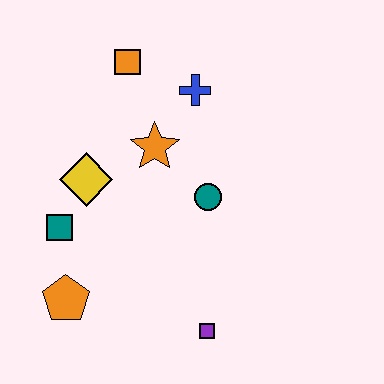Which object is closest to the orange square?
The blue cross is closest to the orange square.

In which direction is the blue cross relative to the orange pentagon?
The blue cross is above the orange pentagon.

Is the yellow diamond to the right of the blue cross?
No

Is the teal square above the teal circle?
No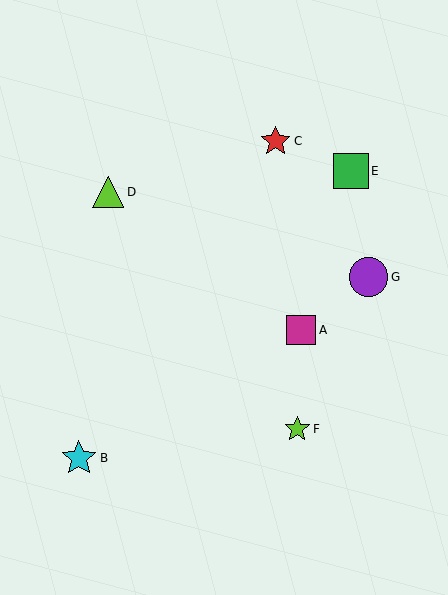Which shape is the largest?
The purple circle (labeled G) is the largest.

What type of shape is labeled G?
Shape G is a purple circle.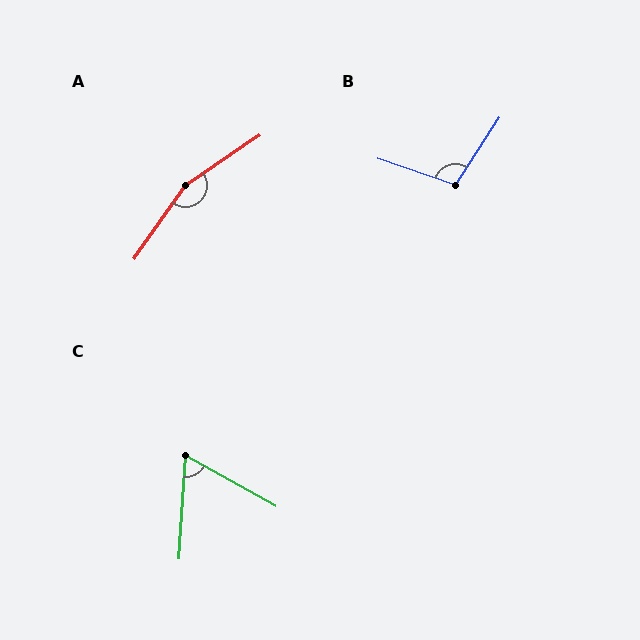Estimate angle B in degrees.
Approximately 104 degrees.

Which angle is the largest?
A, at approximately 159 degrees.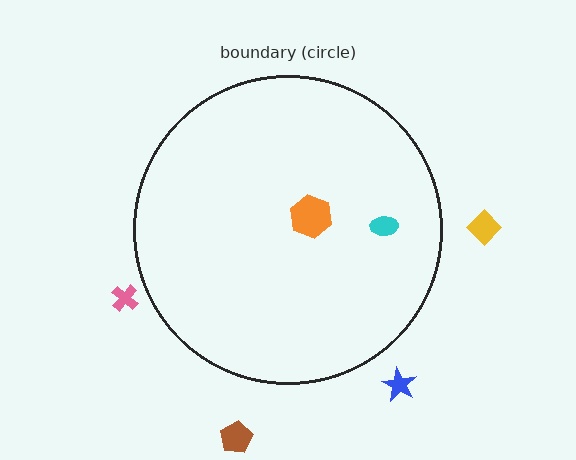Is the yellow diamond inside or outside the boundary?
Outside.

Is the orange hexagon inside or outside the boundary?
Inside.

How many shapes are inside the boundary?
2 inside, 4 outside.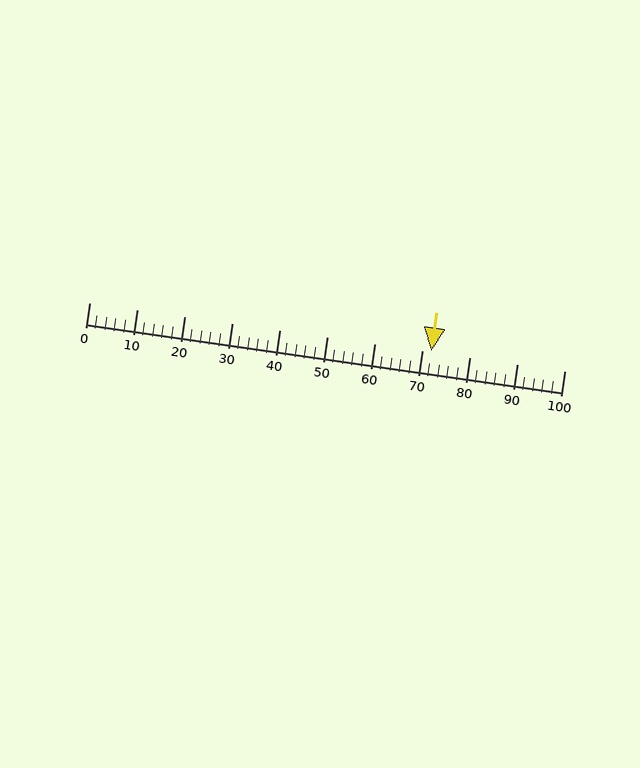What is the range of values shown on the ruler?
The ruler shows values from 0 to 100.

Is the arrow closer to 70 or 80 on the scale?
The arrow is closer to 70.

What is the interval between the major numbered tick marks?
The major tick marks are spaced 10 units apart.